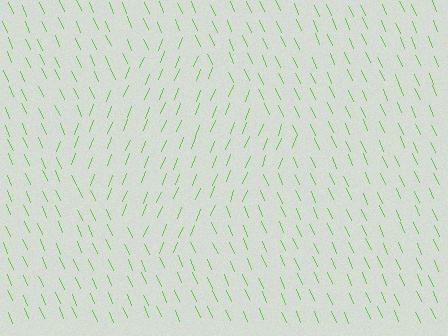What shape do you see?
I see a diamond.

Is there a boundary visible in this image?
Yes, there is a texture boundary formed by a change in line orientation.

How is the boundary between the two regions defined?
The boundary is defined purely by a change in line orientation (approximately 45 degrees difference). All lines are the same color and thickness.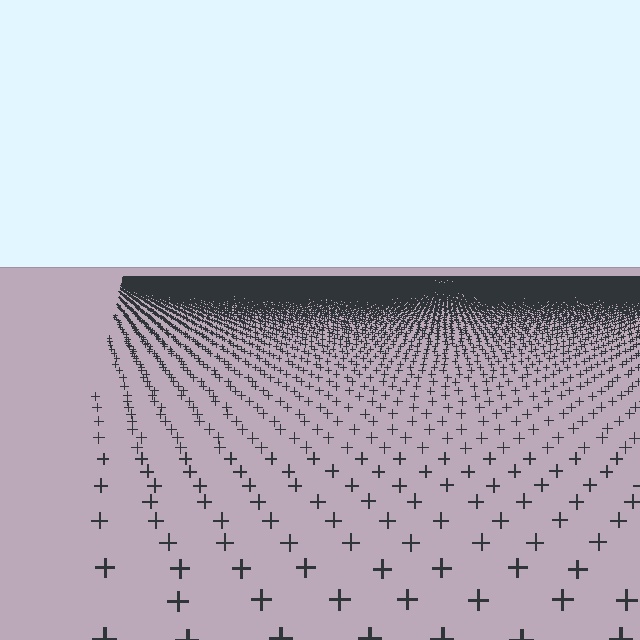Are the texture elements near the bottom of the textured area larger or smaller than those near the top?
Larger. Near the bottom, elements are closer to the viewer and appear at a bigger on-screen size.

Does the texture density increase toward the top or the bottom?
Density increases toward the top.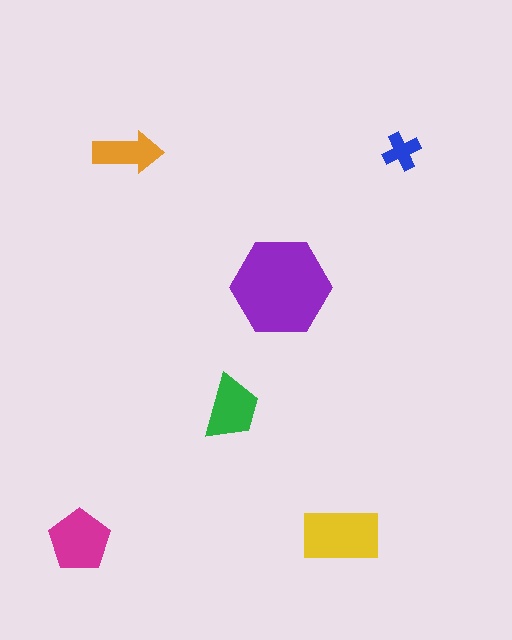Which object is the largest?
The purple hexagon.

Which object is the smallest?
The blue cross.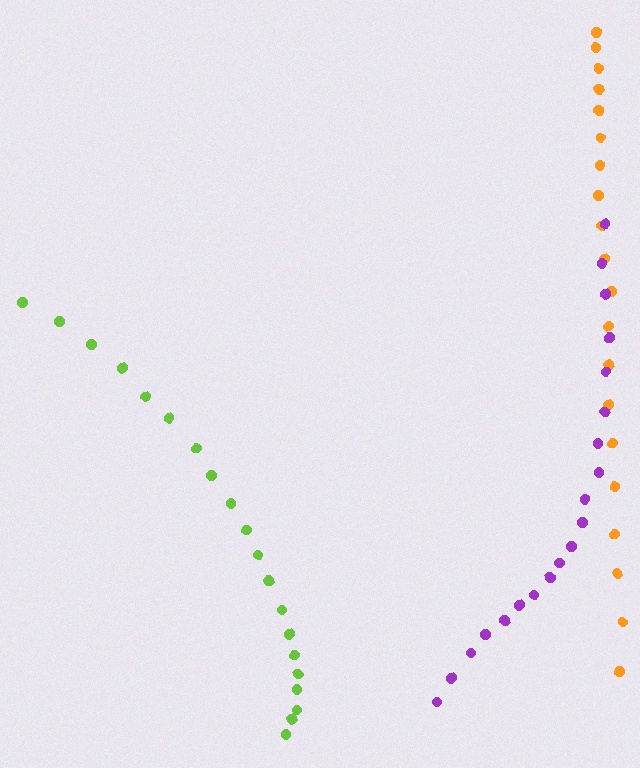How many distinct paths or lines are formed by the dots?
There are 3 distinct paths.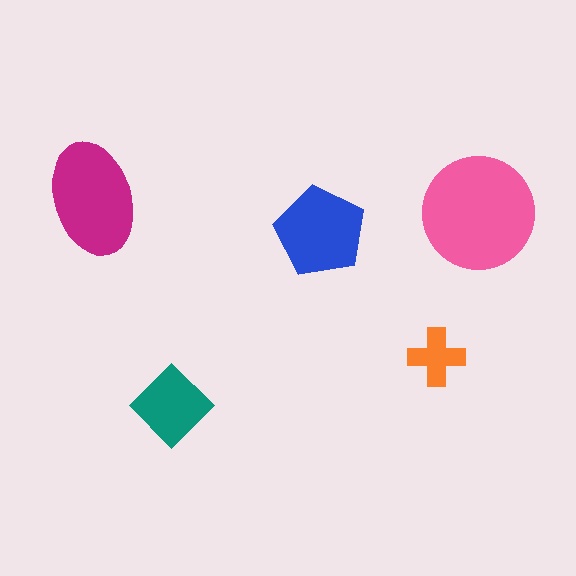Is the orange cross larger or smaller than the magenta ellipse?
Smaller.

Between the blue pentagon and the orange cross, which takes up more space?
The blue pentagon.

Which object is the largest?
The pink circle.